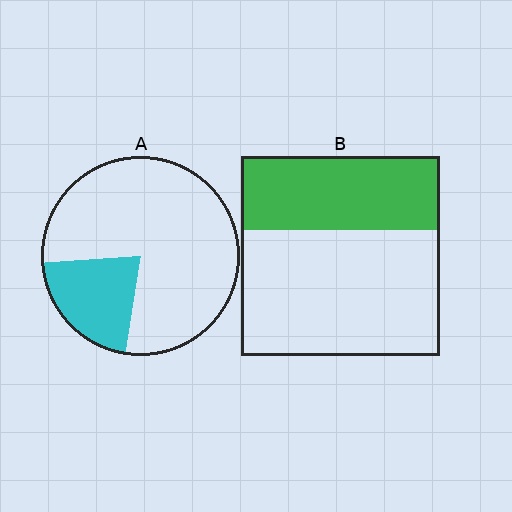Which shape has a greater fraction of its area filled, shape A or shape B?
Shape B.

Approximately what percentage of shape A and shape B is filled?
A is approximately 20% and B is approximately 35%.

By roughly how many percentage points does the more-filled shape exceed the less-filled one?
By roughly 15 percentage points (B over A).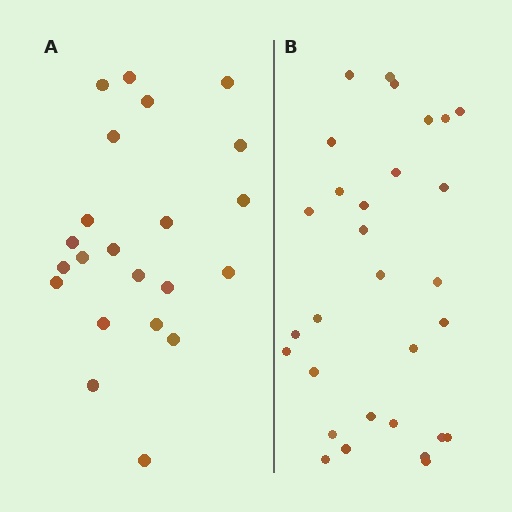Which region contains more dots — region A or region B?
Region B (the right region) has more dots.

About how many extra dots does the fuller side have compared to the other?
Region B has roughly 8 or so more dots than region A.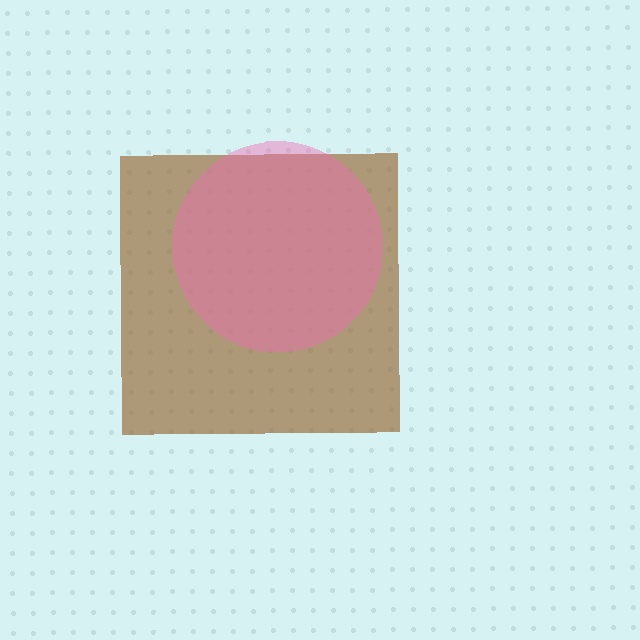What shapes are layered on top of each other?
The layered shapes are: a brown square, a pink circle.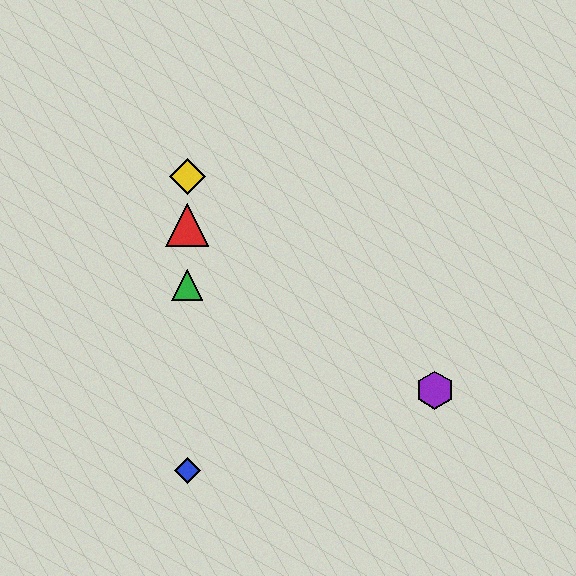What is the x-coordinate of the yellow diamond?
The yellow diamond is at x≈187.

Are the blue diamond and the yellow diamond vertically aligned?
Yes, both are at x≈187.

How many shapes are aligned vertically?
4 shapes (the red triangle, the blue diamond, the green triangle, the yellow diamond) are aligned vertically.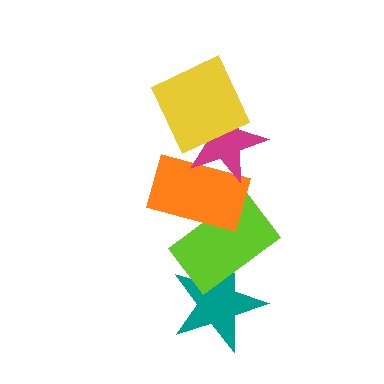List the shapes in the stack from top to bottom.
From top to bottom: the yellow square, the magenta star, the orange rectangle, the lime rectangle, the teal star.